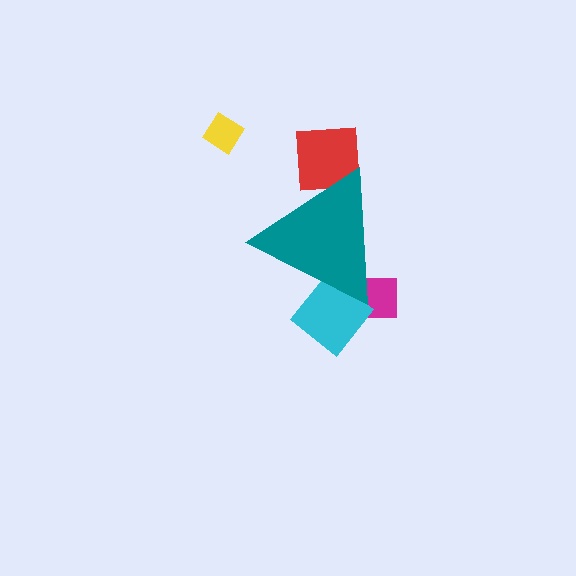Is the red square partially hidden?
Yes, the red square is partially hidden behind the teal triangle.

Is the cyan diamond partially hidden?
Yes, the cyan diamond is partially hidden behind the teal triangle.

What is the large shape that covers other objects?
A teal triangle.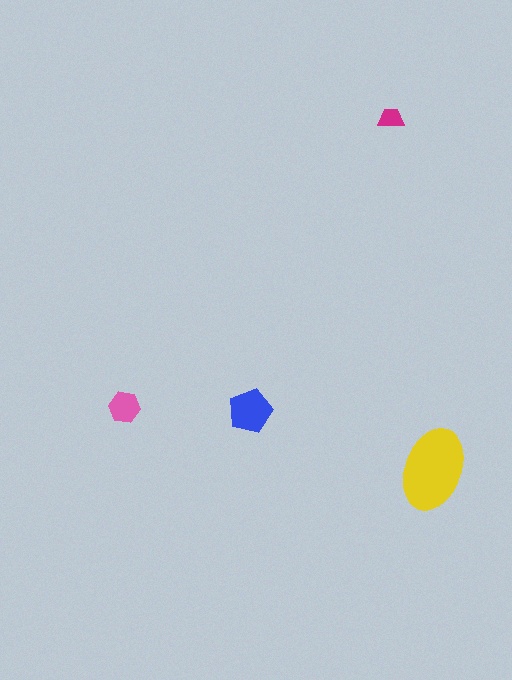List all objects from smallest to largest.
The magenta trapezoid, the pink hexagon, the blue pentagon, the yellow ellipse.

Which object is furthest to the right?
The yellow ellipse is rightmost.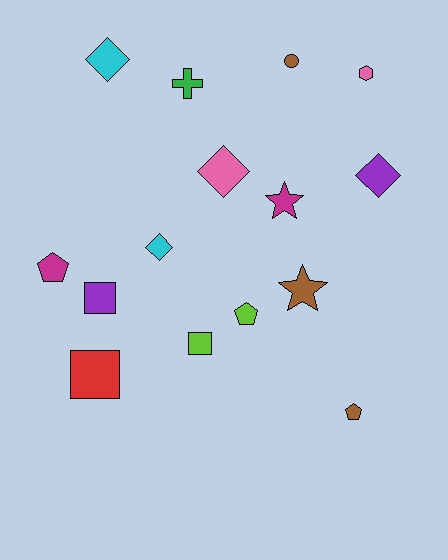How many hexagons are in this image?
There is 1 hexagon.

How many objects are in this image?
There are 15 objects.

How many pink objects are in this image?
There are 2 pink objects.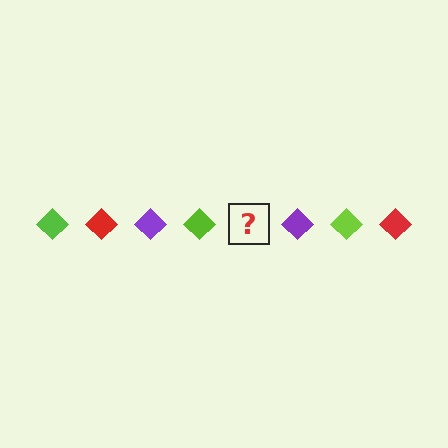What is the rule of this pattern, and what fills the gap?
The rule is that the pattern cycles through lime, red, purple diamonds. The gap should be filled with a red diamond.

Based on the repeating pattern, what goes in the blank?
The blank should be a red diamond.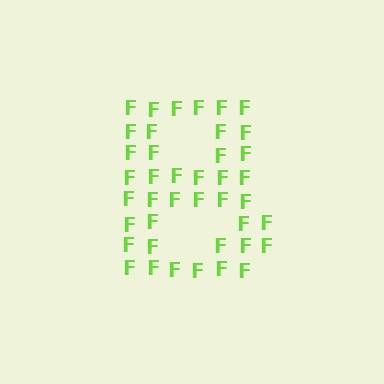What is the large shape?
The large shape is the letter B.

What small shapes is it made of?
It is made of small letter F's.